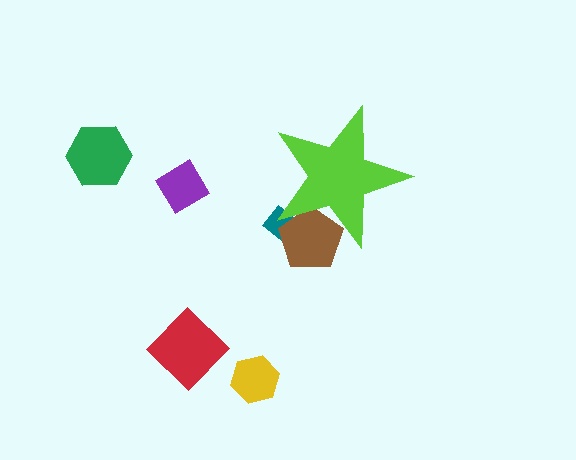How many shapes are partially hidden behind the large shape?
2 shapes are partially hidden.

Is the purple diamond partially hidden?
No, the purple diamond is fully visible.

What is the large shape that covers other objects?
A lime star.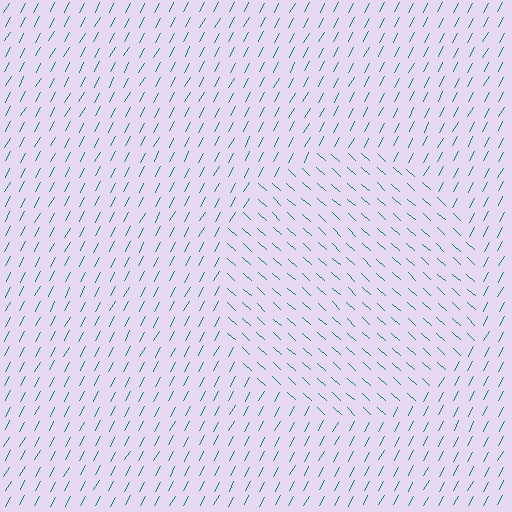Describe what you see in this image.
The image is filled with small teal line segments. A circle region in the image has lines oriented differently from the surrounding lines, creating a visible texture boundary.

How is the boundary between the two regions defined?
The boundary is defined purely by a change in line orientation (approximately 76 degrees difference). All lines are the same color and thickness.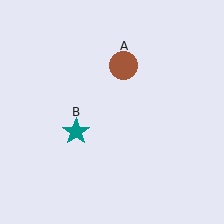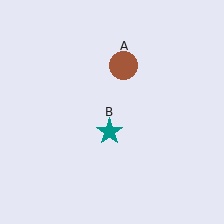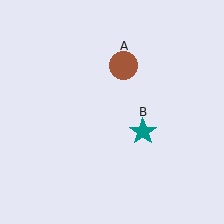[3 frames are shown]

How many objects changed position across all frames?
1 object changed position: teal star (object B).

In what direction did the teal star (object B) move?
The teal star (object B) moved right.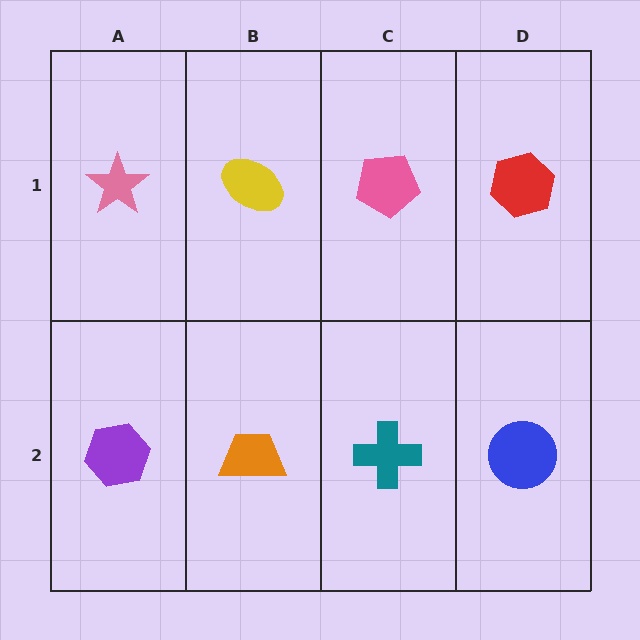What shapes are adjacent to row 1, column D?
A blue circle (row 2, column D), a pink pentagon (row 1, column C).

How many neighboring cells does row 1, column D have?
2.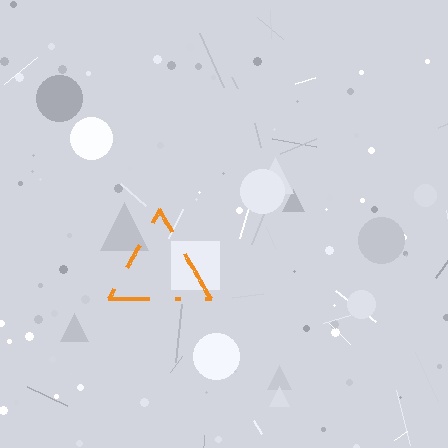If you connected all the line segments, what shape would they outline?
They would outline a triangle.